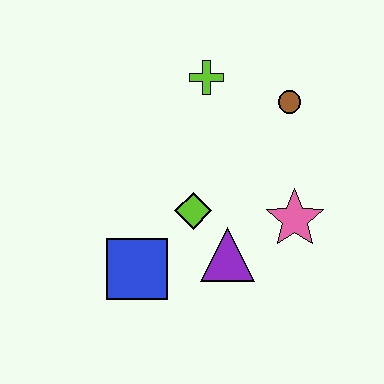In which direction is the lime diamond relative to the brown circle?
The lime diamond is below the brown circle.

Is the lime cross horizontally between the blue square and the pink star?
Yes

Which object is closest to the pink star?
The purple triangle is closest to the pink star.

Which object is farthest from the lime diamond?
The brown circle is farthest from the lime diamond.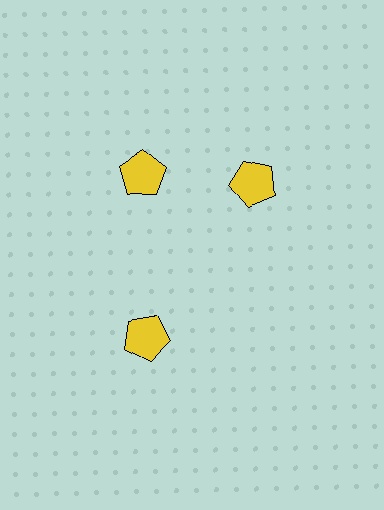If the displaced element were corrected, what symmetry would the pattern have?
It would have 3-fold rotational symmetry — the pattern would map onto itself every 120 degrees.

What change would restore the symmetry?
The symmetry would be restored by rotating it back into even spacing with its neighbors so that all 3 pentagons sit at equal angles and equal distance from the center.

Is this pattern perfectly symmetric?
No. The 3 yellow pentagons are arranged in a ring, but one element near the 3 o'clock position is rotated out of alignment along the ring, breaking the 3-fold rotational symmetry.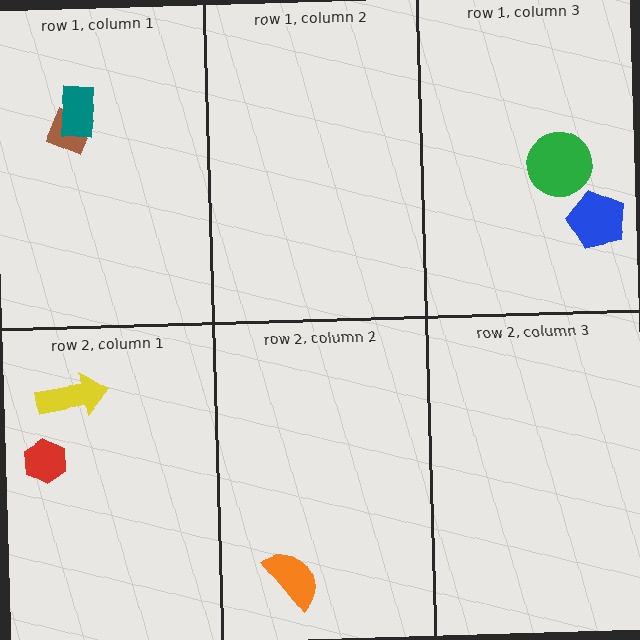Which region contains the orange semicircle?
The row 2, column 2 region.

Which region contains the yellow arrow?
The row 2, column 1 region.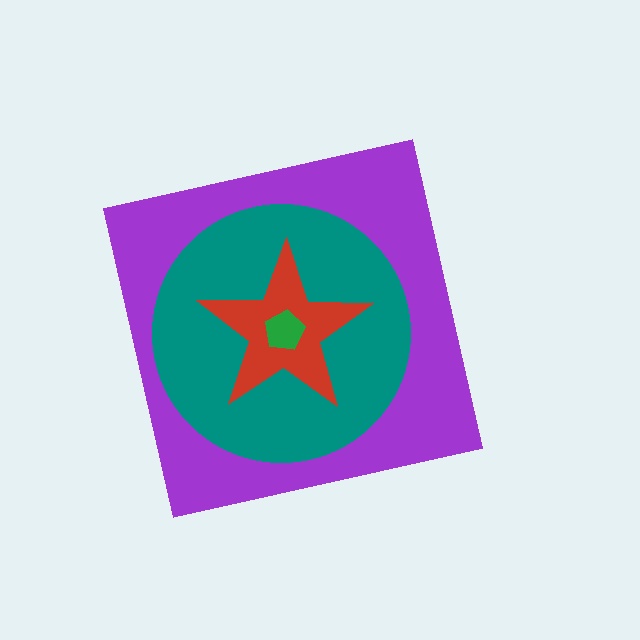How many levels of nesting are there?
4.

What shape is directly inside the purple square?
The teal circle.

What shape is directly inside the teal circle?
The red star.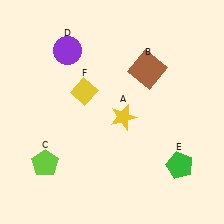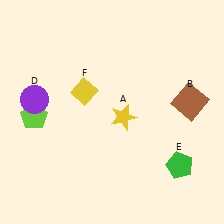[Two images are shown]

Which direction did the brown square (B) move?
The brown square (B) moved right.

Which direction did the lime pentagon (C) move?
The lime pentagon (C) moved up.